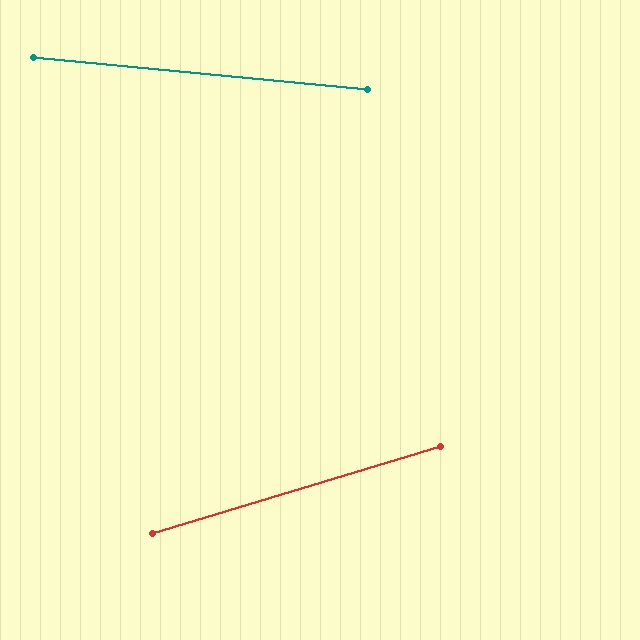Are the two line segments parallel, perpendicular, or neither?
Neither parallel nor perpendicular — they differ by about 22°.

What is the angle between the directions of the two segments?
Approximately 22 degrees.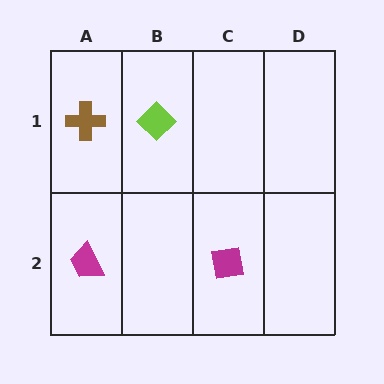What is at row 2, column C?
A magenta square.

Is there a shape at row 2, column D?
No, that cell is empty.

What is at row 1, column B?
A lime diamond.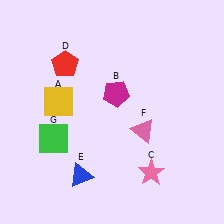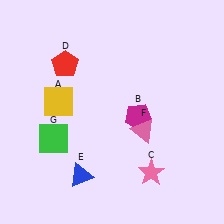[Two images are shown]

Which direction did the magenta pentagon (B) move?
The magenta pentagon (B) moved down.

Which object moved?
The magenta pentagon (B) moved down.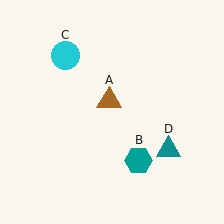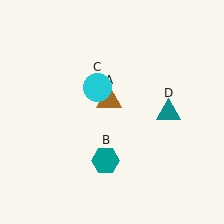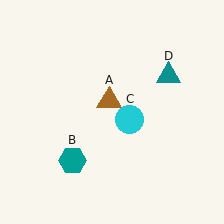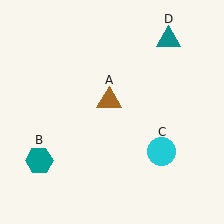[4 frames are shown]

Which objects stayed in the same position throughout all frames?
Brown triangle (object A) remained stationary.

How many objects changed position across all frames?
3 objects changed position: teal hexagon (object B), cyan circle (object C), teal triangle (object D).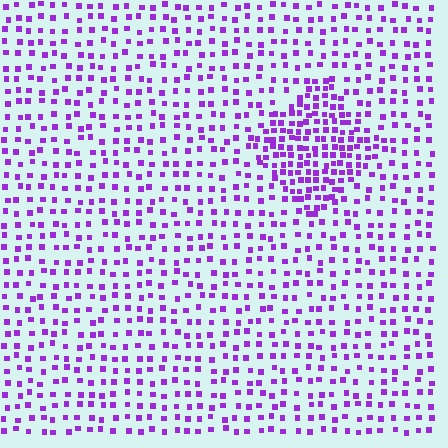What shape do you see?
I see a diamond.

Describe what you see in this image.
The image contains small purple elements arranged at two different densities. A diamond-shaped region is visible where the elements are more densely packed than the surrounding area.